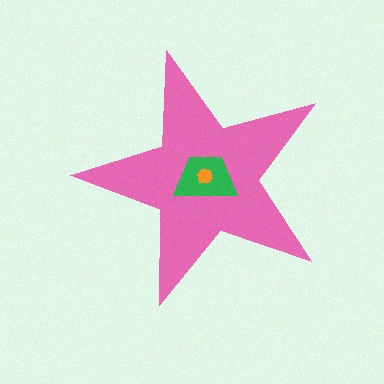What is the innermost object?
The orange hexagon.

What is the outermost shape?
The pink star.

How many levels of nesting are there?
3.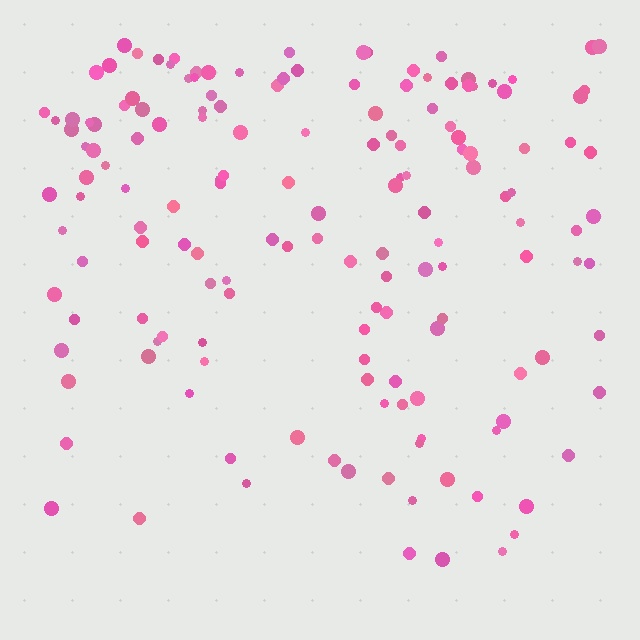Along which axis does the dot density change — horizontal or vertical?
Vertical.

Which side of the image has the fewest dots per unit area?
The bottom.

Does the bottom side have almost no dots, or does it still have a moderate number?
Still a moderate number, just noticeably fewer than the top.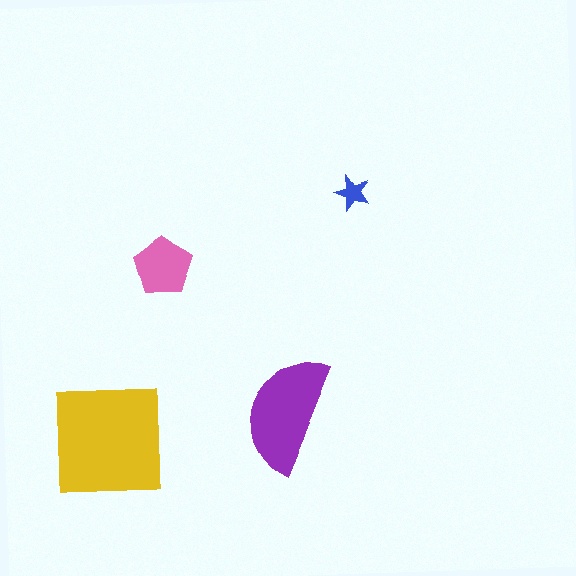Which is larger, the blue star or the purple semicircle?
The purple semicircle.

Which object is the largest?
The yellow square.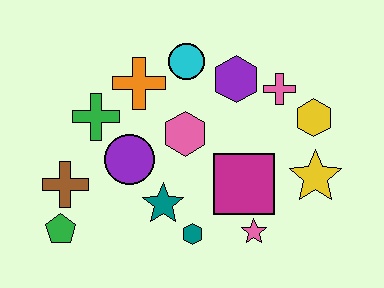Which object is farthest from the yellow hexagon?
The green pentagon is farthest from the yellow hexagon.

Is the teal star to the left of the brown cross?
No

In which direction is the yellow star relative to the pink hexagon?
The yellow star is to the right of the pink hexagon.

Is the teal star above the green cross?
No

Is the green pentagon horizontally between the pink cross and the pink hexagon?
No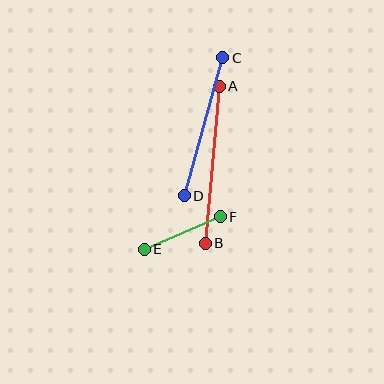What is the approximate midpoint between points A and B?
The midpoint is at approximately (212, 165) pixels.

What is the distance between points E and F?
The distance is approximately 82 pixels.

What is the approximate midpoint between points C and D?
The midpoint is at approximately (203, 127) pixels.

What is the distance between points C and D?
The distance is approximately 143 pixels.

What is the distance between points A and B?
The distance is approximately 158 pixels.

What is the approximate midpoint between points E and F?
The midpoint is at approximately (182, 233) pixels.